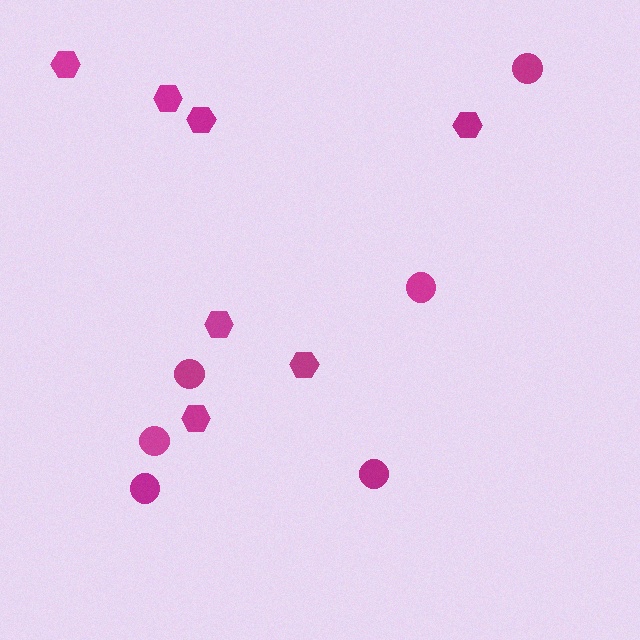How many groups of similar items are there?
There are 2 groups: one group of hexagons (7) and one group of circles (6).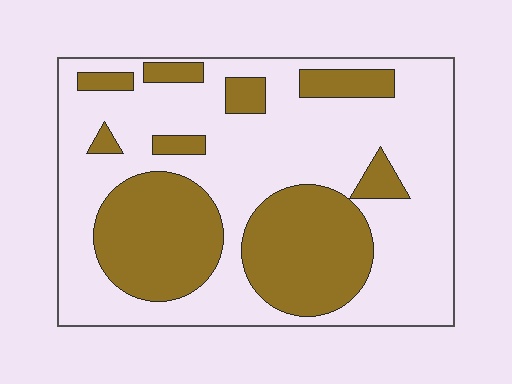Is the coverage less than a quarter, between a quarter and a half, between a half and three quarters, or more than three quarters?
Between a quarter and a half.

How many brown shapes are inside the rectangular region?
9.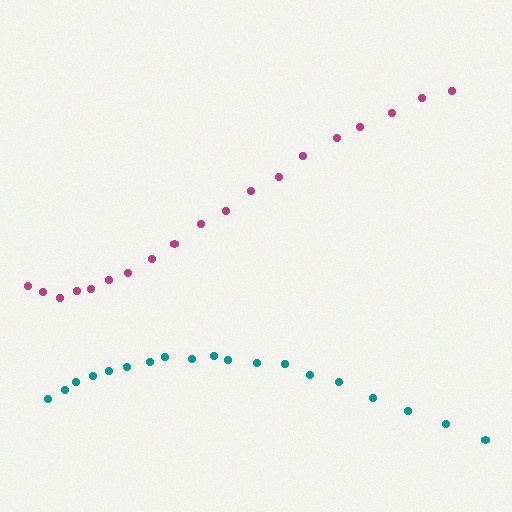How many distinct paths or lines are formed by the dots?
There are 2 distinct paths.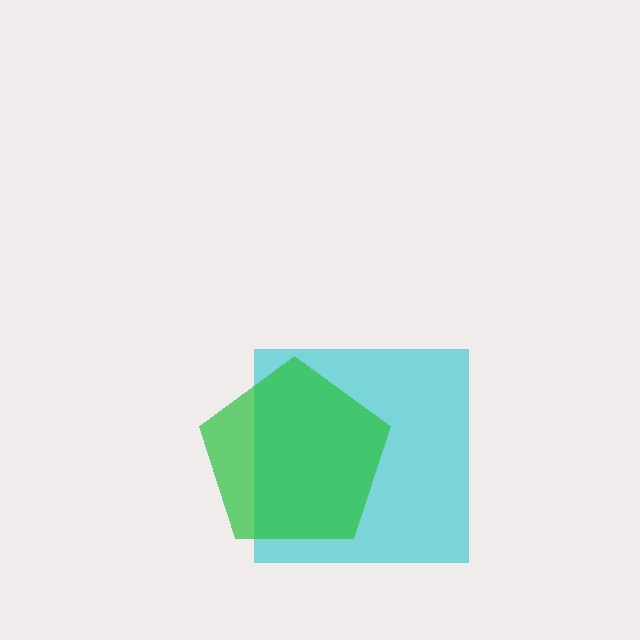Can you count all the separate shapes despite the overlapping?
Yes, there are 2 separate shapes.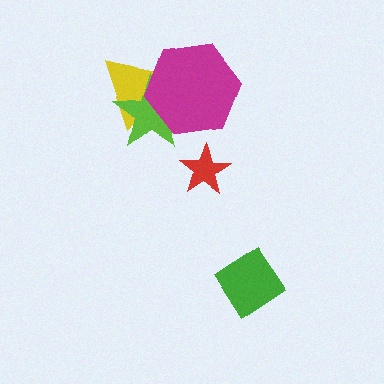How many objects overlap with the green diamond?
0 objects overlap with the green diamond.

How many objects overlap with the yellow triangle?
2 objects overlap with the yellow triangle.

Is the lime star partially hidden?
Yes, it is partially covered by another shape.